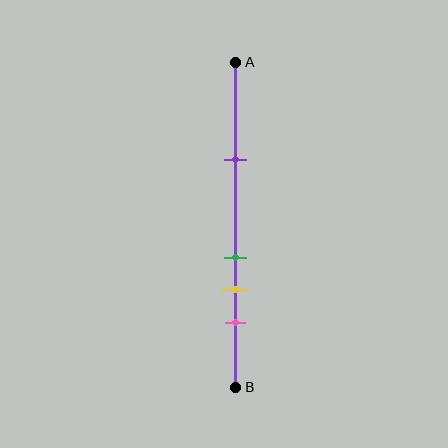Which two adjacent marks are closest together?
The green and yellow marks are the closest adjacent pair.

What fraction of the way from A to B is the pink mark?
The pink mark is approximately 80% (0.8) of the way from A to B.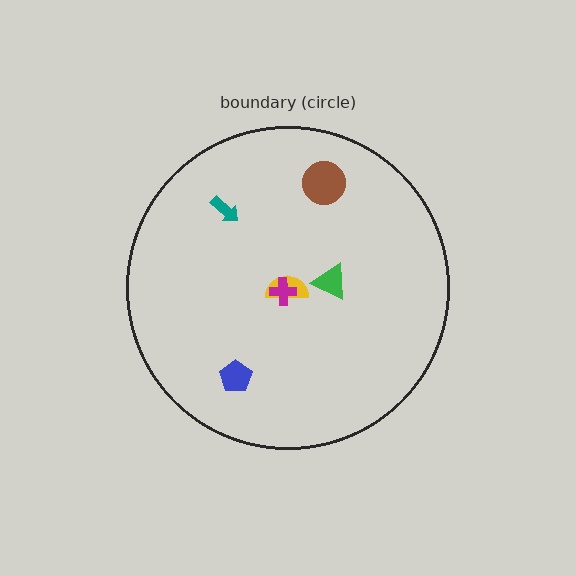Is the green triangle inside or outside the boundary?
Inside.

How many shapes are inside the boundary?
6 inside, 0 outside.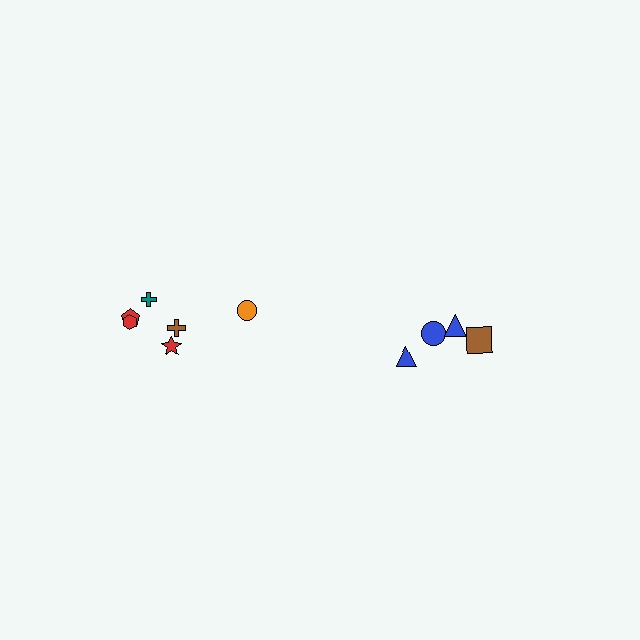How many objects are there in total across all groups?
There are 10 objects.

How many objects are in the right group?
There are 4 objects.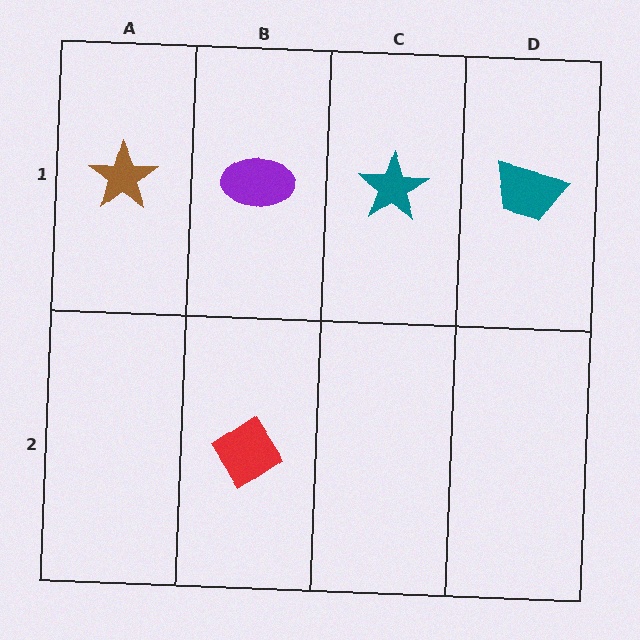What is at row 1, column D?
A teal trapezoid.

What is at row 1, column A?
A brown star.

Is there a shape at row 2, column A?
No, that cell is empty.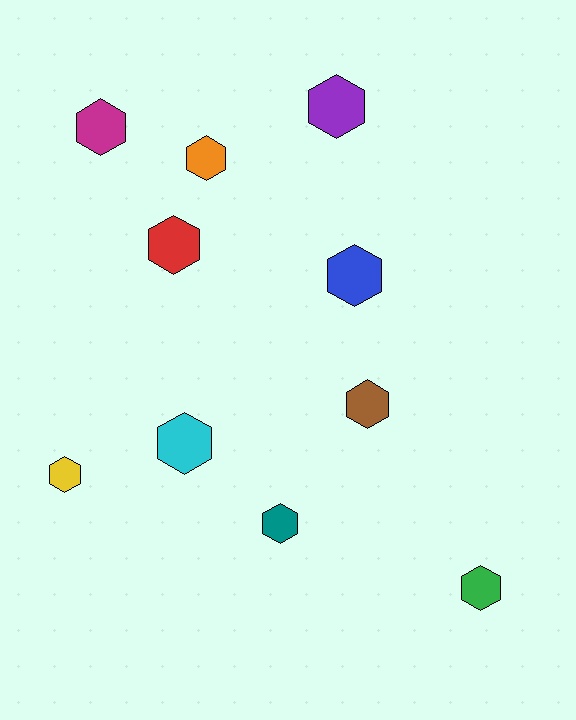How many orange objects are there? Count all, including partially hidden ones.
There is 1 orange object.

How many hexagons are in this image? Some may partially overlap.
There are 10 hexagons.